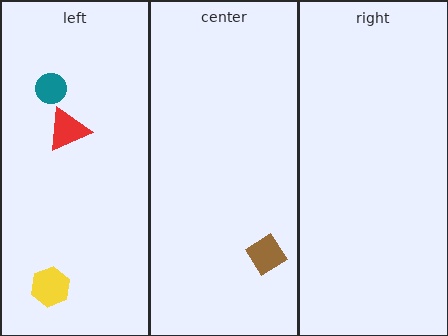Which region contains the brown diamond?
The center region.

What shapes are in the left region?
The teal circle, the red triangle, the yellow hexagon.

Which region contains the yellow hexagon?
The left region.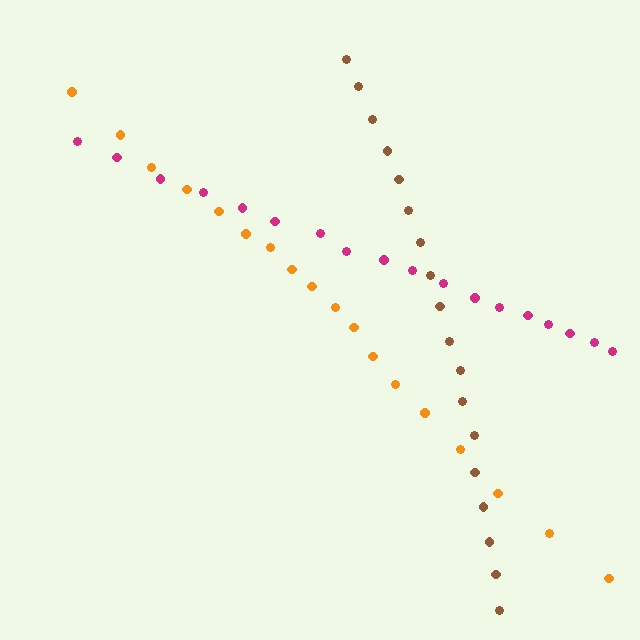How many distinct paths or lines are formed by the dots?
There are 3 distinct paths.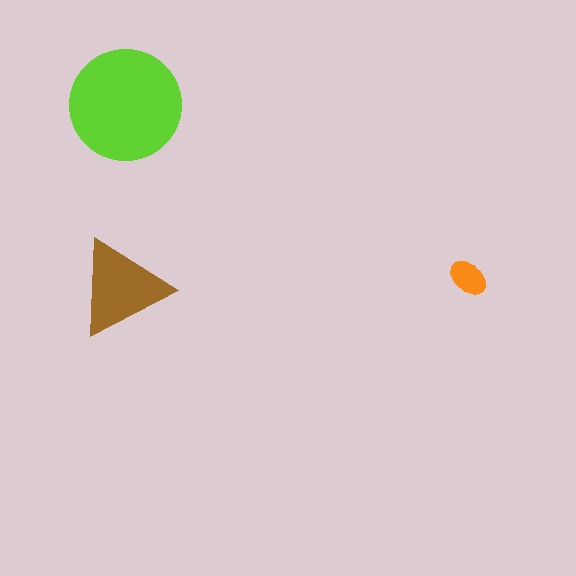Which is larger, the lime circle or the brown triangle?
The lime circle.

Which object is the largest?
The lime circle.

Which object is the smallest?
The orange ellipse.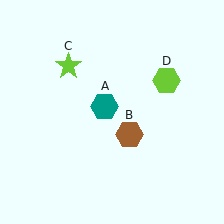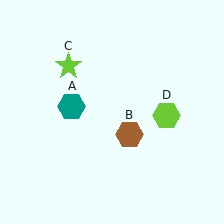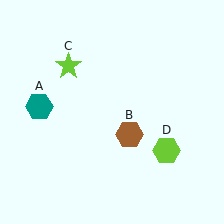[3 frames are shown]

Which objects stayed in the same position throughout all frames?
Brown hexagon (object B) and lime star (object C) remained stationary.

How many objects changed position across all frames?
2 objects changed position: teal hexagon (object A), lime hexagon (object D).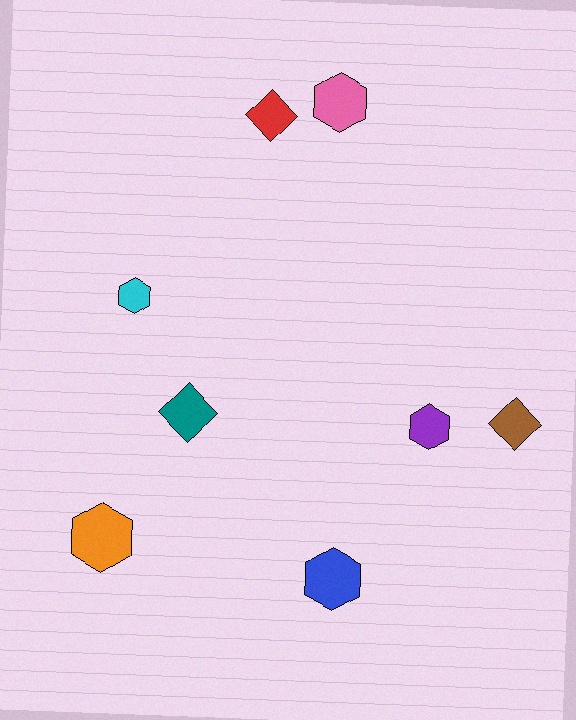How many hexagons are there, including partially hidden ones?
There are 5 hexagons.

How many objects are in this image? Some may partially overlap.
There are 8 objects.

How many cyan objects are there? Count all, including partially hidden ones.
There is 1 cyan object.